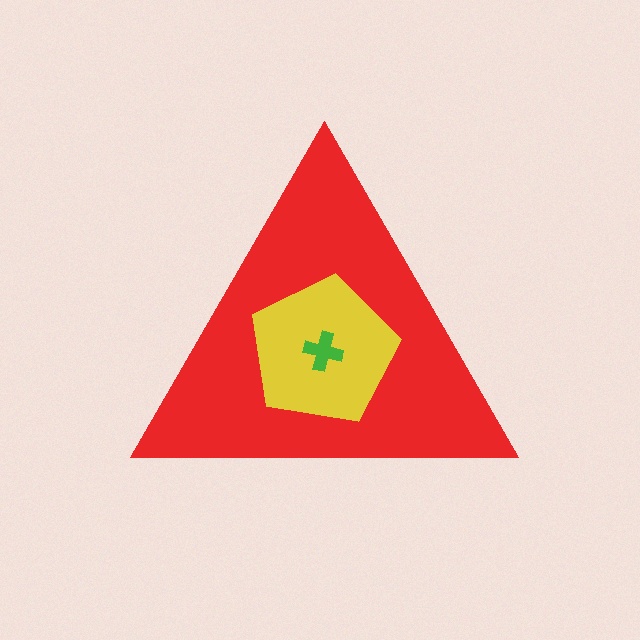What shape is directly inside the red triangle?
The yellow pentagon.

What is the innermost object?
The green cross.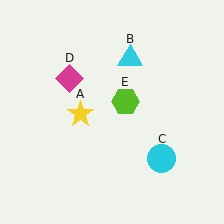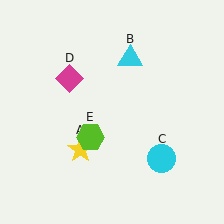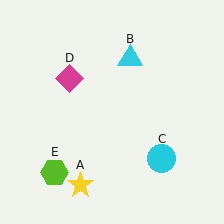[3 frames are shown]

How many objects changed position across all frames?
2 objects changed position: yellow star (object A), lime hexagon (object E).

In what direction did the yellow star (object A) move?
The yellow star (object A) moved down.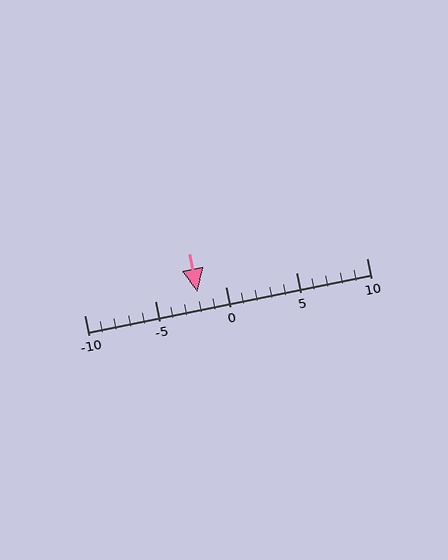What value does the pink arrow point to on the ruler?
The pink arrow points to approximately -2.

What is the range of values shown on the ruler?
The ruler shows values from -10 to 10.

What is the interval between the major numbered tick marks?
The major tick marks are spaced 5 units apart.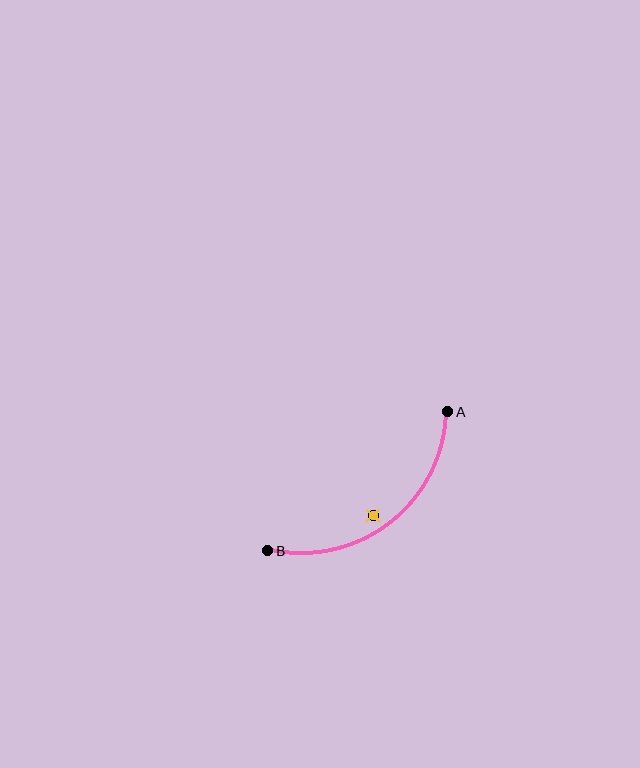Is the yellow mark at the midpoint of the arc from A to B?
No — the yellow mark does not lie on the arc at all. It sits slightly inside the curve.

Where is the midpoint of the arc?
The arc midpoint is the point on the curve farthest from the straight line joining A and B. It sits below and to the right of that line.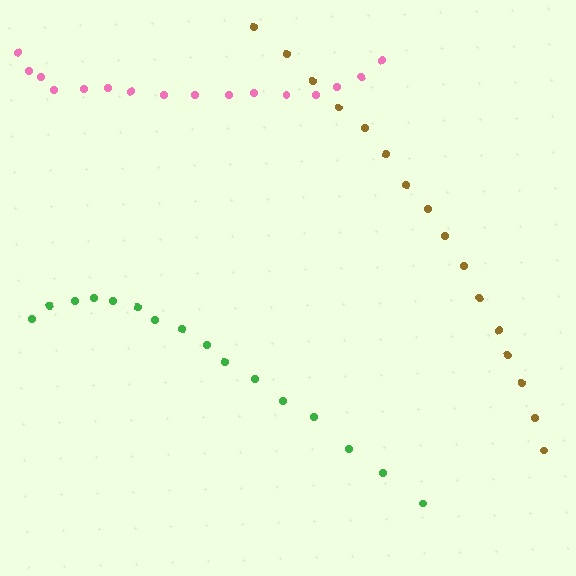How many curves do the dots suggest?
There are 3 distinct paths.